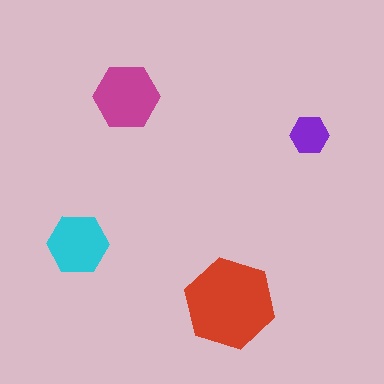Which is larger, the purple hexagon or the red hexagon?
The red one.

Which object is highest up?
The magenta hexagon is topmost.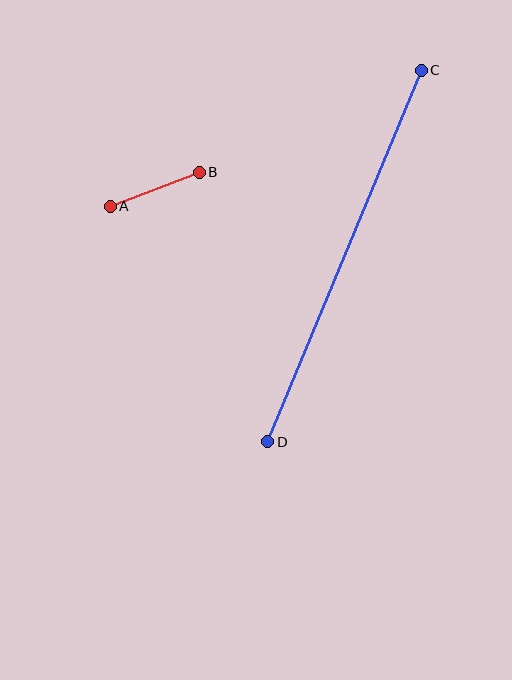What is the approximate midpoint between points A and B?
The midpoint is at approximately (155, 189) pixels.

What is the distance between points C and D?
The distance is approximately 402 pixels.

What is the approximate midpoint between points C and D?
The midpoint is at approximately (345, 256) pixels.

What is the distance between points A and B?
The distance is approximately 95 pixels.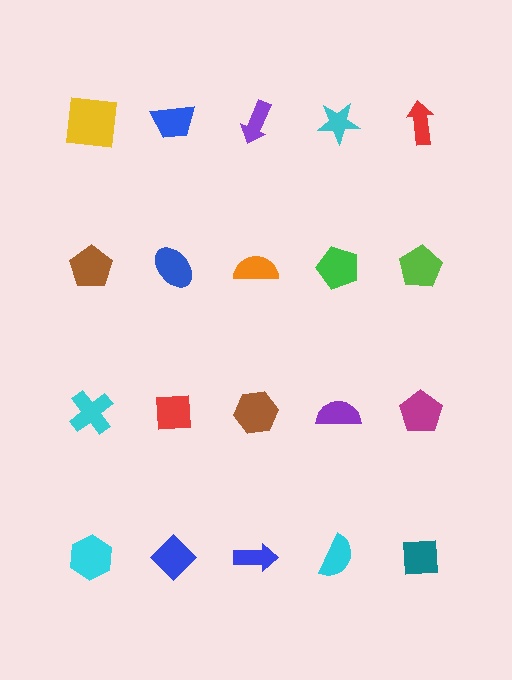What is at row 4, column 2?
A blue diamond.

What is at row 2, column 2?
A blue ellipse.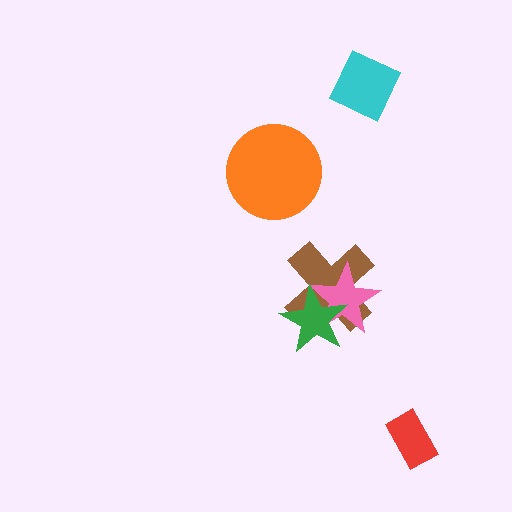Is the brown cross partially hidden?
Yes, it is partially covered by another shape.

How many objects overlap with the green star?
2 objects overlap with the green star.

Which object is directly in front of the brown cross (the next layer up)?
The pink star is directly in front of the brown cross.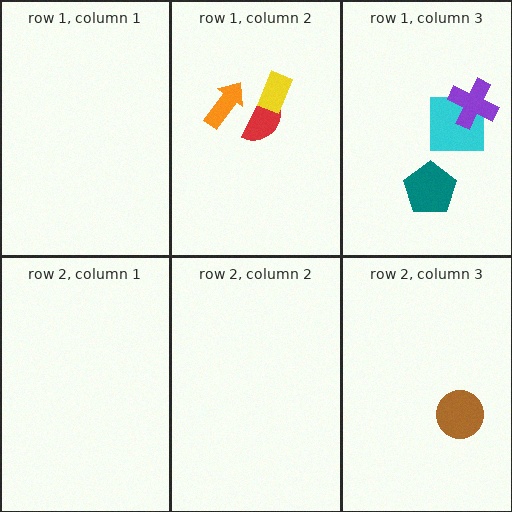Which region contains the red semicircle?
The row 1, column 2 region.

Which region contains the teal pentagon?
The row 1, column 3 region.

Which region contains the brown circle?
The row 2, column 3 region.